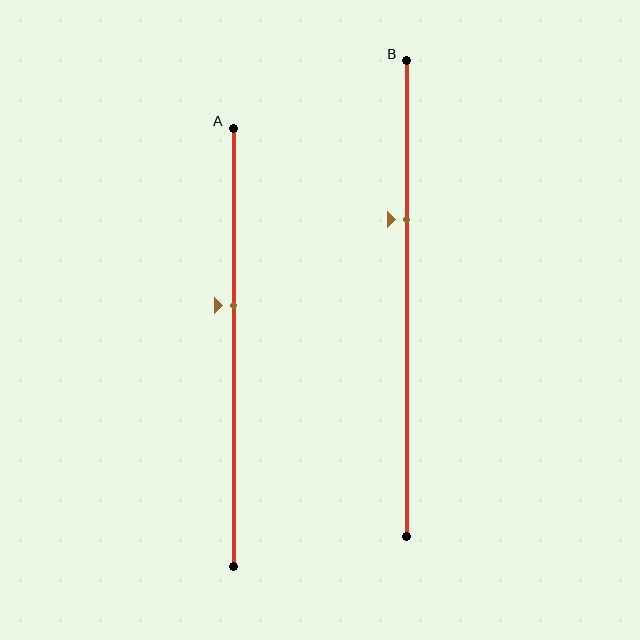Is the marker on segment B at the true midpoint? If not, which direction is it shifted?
No, the marker on segment B is shifted upward by about 17% of the segment length.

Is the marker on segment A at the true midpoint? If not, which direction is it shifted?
No, the marker on segment A is shifted upward by about 10% of the segment length.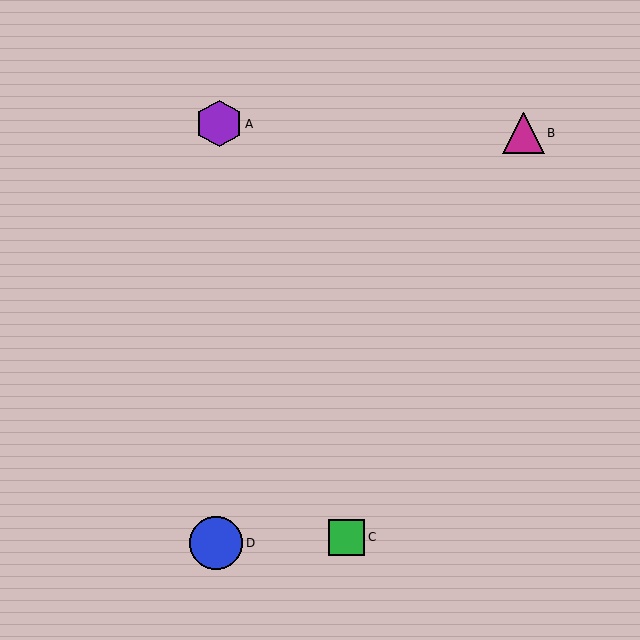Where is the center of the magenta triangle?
The center of the magenta triangle is at (523, 133).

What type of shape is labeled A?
Shape A is a purple hexagon.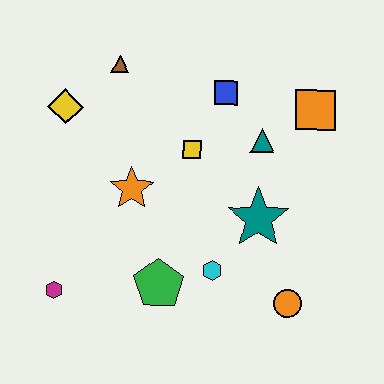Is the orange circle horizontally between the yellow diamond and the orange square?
Yes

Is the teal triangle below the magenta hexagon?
No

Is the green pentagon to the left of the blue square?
Yes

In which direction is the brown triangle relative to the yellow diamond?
The brown triangle is to the right of the yellow diamond.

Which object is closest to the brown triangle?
The yellow diamond is closest to the brown triangle.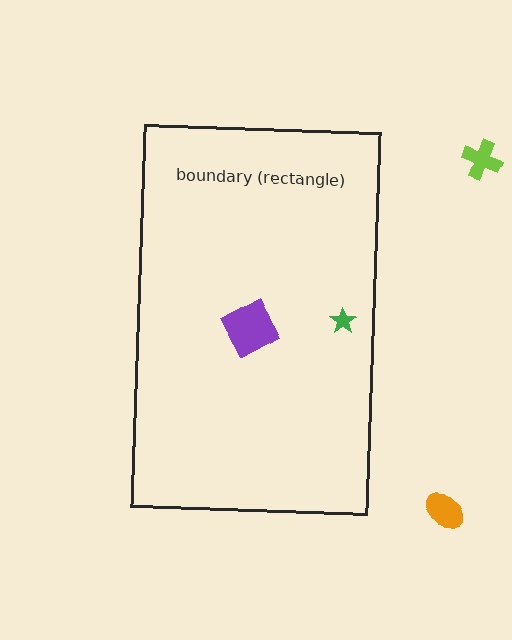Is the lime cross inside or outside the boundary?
Outside.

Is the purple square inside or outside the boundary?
Inside.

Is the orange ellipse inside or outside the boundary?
Outside.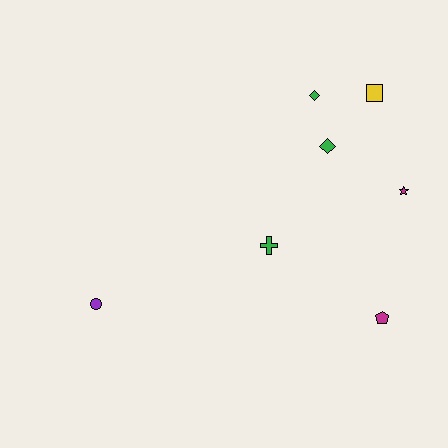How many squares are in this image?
There is 1 square.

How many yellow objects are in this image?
There is 1 yellow object.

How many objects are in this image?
There are 7 objects.